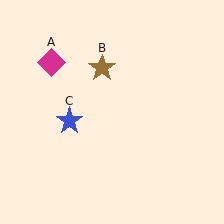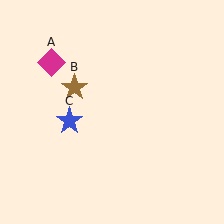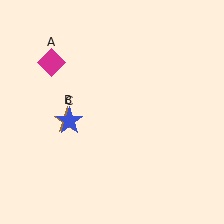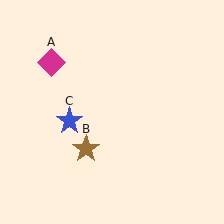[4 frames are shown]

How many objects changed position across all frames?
1 object changed position: brown star (object B).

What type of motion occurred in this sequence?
The brown star (object B) rotated counterclockwise around the center of the scene.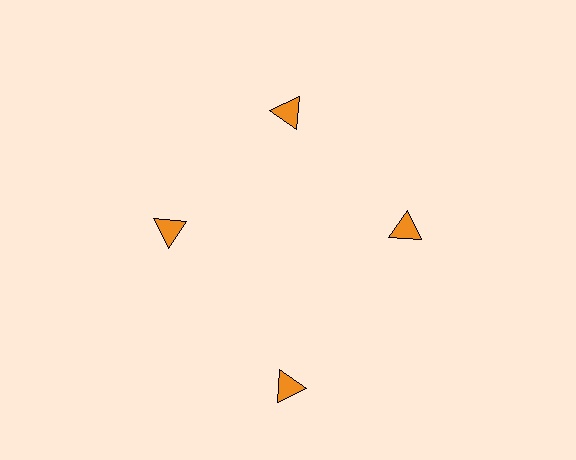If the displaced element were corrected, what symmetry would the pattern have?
It would have 4-fold rotational symmetry — the pattern would map onto itself every 90 degrees.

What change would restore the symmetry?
The symmetry would be restored by moving it inward, back onto the ring so that all 4 triangles sit at equal angles and equal distance from the center.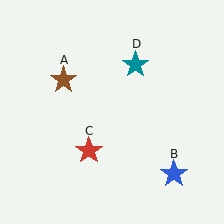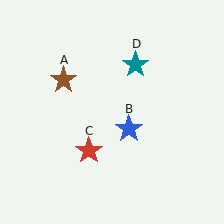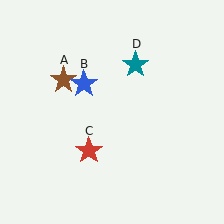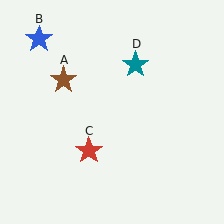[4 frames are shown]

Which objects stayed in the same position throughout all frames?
Brown star (object A) and red star (object C) and teal star (object D) remained stationary.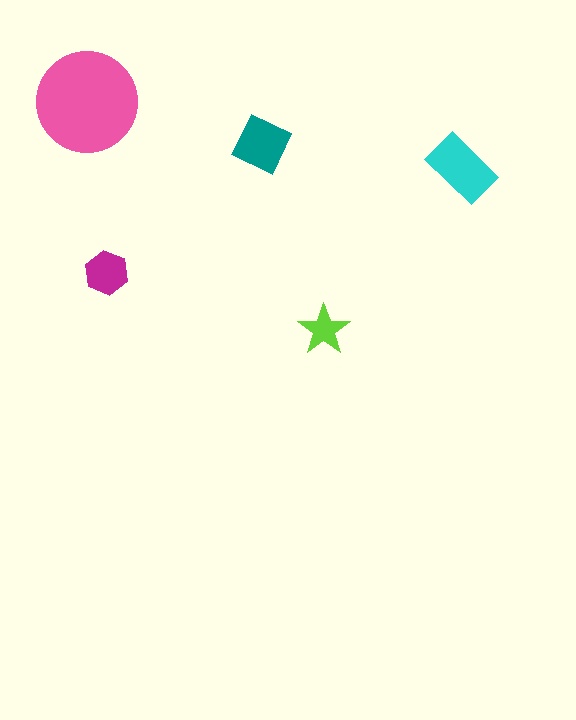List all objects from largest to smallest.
The pink circle, the cyan rectangle, the teal diamond, the magenta hexagon, the lime star.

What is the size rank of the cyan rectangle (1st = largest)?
2nd.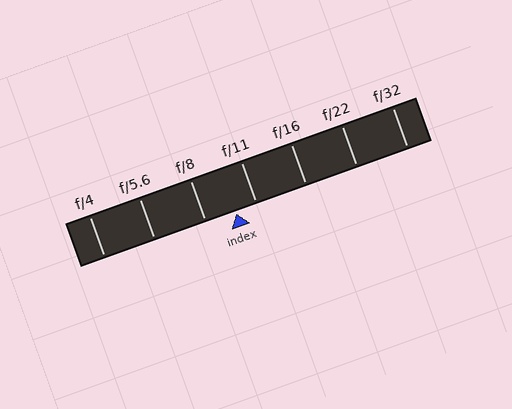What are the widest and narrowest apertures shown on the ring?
The widest aperture shown is f/4 and the narrowest is f/32.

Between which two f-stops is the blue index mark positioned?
The index mark is between f/8 and f/11.